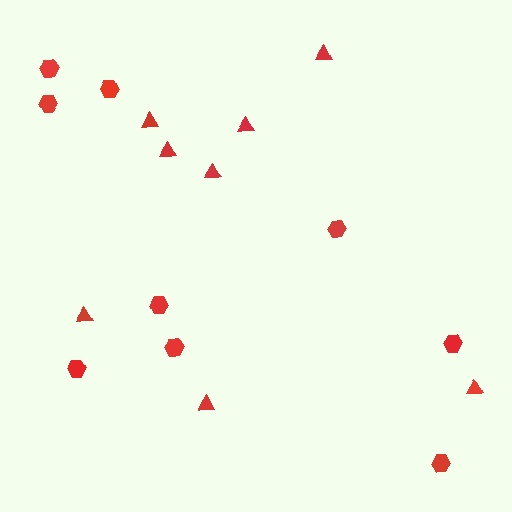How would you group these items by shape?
There are 2 groups: one group of hexagons (9) and one group of triangles (8).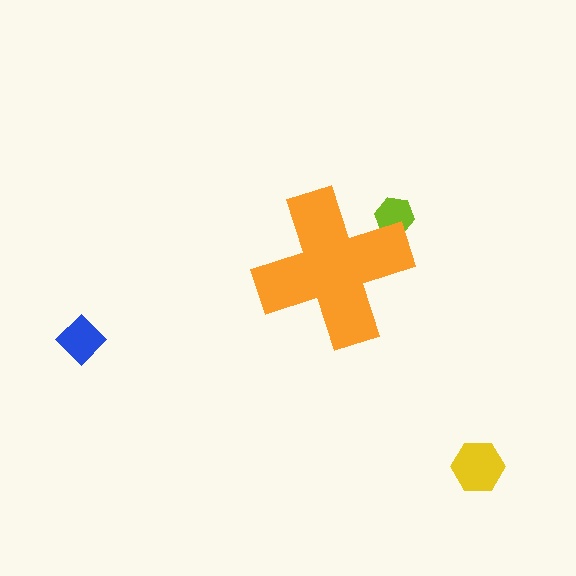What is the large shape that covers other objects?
An orange cross.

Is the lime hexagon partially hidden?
Yes, the lime hexagon is partially hidden behind the orange cross.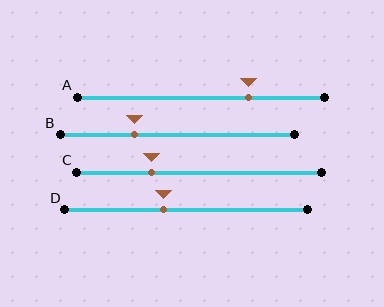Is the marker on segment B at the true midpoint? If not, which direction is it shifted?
No, the marker on segment B is shifted to the left by about 18% of the segment length.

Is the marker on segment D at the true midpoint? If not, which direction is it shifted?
No, the marker on segment D is shifted to the left by about 9% of the segment length.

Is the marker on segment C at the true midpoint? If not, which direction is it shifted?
No, the marker on segment C is shifted to the left by about 19% of the segment length.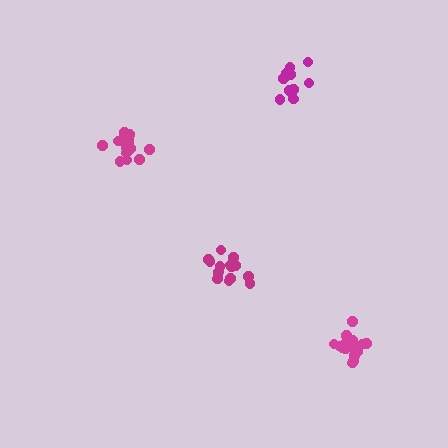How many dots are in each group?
Group 1: 16 dots, Group 2: 15 dots, Group 3: 12 dots, Group 4: 15 dots (58 total).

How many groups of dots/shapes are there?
There are 4 groups.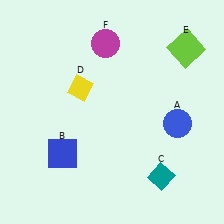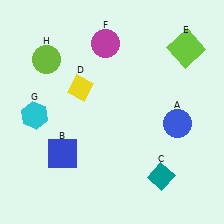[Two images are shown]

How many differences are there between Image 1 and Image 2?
There are 2 differences between the two images.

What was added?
A cyan hexagon (G), a lime circle (H) were added in Image 2.